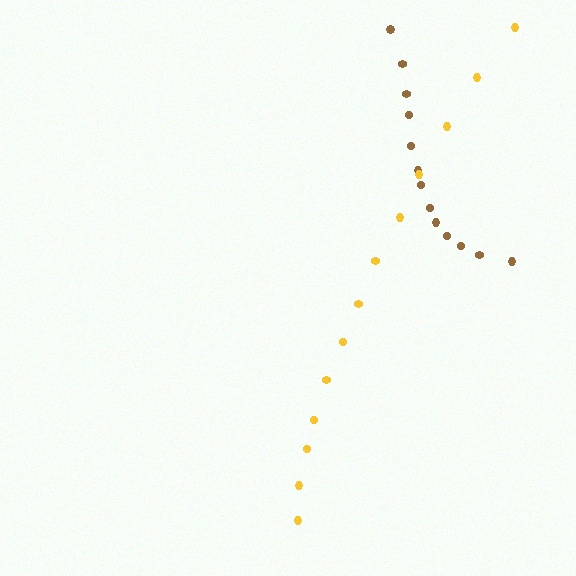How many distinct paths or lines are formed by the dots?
There are 2 distinct paths.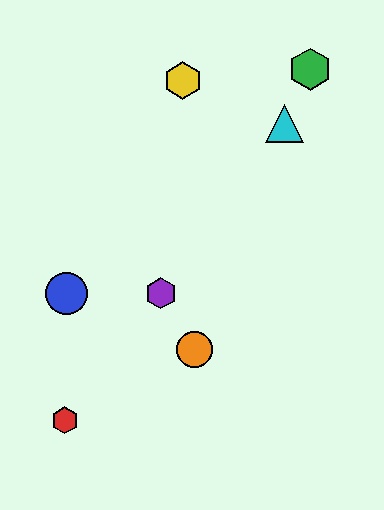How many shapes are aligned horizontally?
2 shapes (the blue circle, the purple hexagon) are aligned horizontally.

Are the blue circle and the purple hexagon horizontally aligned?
Yes, both are at y≈293.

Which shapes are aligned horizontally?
The blue circle, the purple hexagon are aligned horizontally.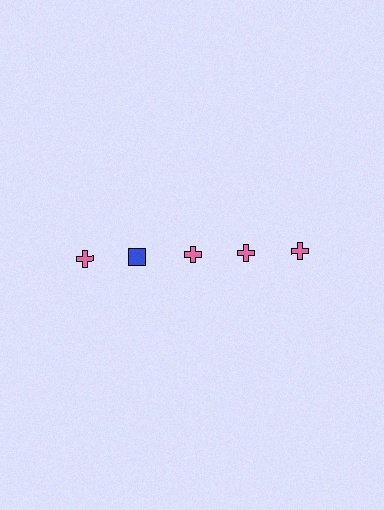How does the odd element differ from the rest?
It differs in both color (blue instead of pink) and shape (square instead of cross).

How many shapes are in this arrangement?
There are 5 shapes arranged in a grid pattern.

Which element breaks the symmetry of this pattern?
The blue square in the top row, second from left column breaks the symmetry. All other shapes are pink crosses.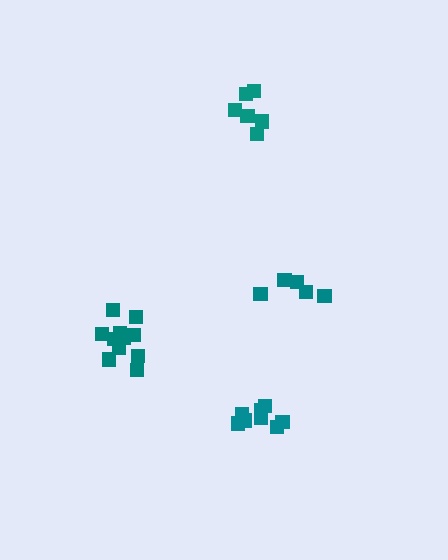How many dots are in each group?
Group 1: 11 dots, Group 2: 5 dots, Group 3: 9 dots, Group 4: 6 dots (31 total).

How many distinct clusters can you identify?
There are 4 distinct clusters.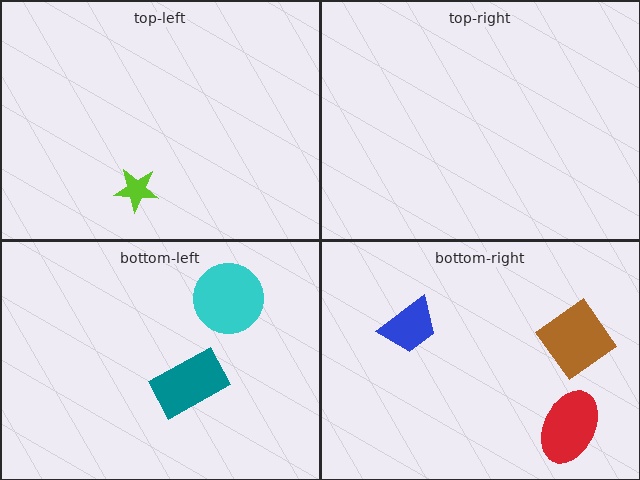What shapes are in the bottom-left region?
The cyan circle, the teal rectangle.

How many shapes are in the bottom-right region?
3.